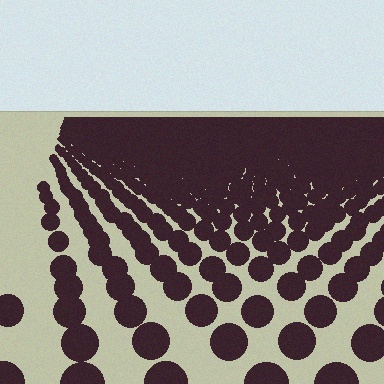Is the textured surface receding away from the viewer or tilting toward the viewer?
The surface is receding away from the viewer. Texture elements get smaller and denser toward the top.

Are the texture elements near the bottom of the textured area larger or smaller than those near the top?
Larger. Near the bottom, elements are closer to the viewer and appear at a bigger on-screen size.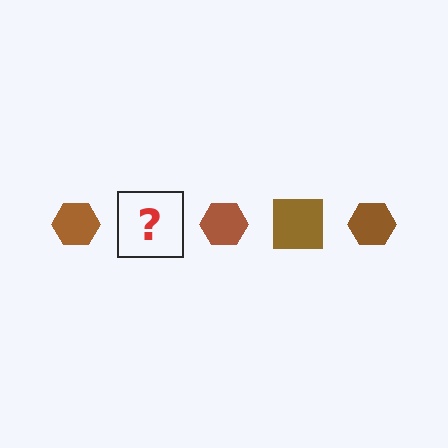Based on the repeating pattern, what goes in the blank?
The blank should be a brown square.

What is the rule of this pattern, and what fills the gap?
The rule is that the pattern cycles through hexagon, square shapes in brown. The gap should be filled with a brown square.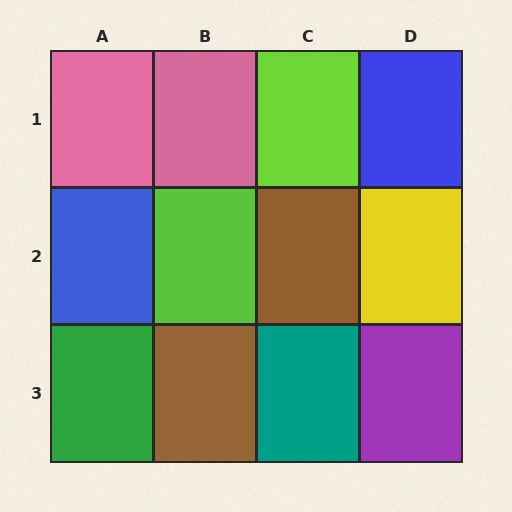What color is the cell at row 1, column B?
Pink.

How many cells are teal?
1 cell is teal.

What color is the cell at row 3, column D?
Purple.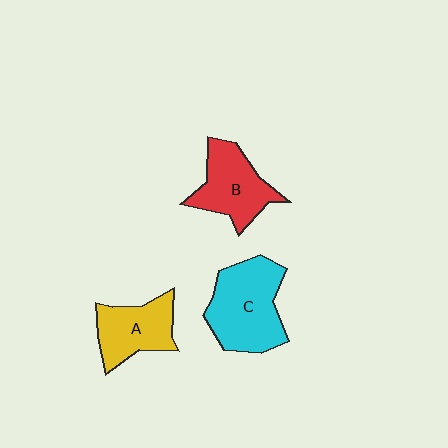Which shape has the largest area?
Shape C (cyan).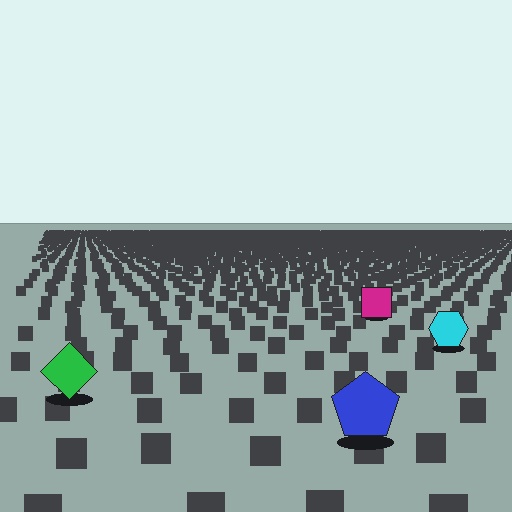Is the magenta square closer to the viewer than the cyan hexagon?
No. The cyan hexagon is closer — you can tell from the texture gradient: the ground texture is coarser near it.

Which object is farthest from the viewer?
The magenta square is farthest from the viewer. It appears smaller and the ground texture around it is denser.